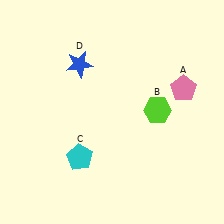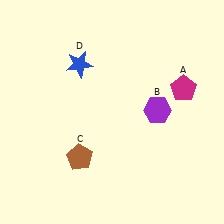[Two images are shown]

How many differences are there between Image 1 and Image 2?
There are 3 differences between the two images.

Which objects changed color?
A changed from pink to magenta. B changed from lime to purple. C changed from cyan to brown.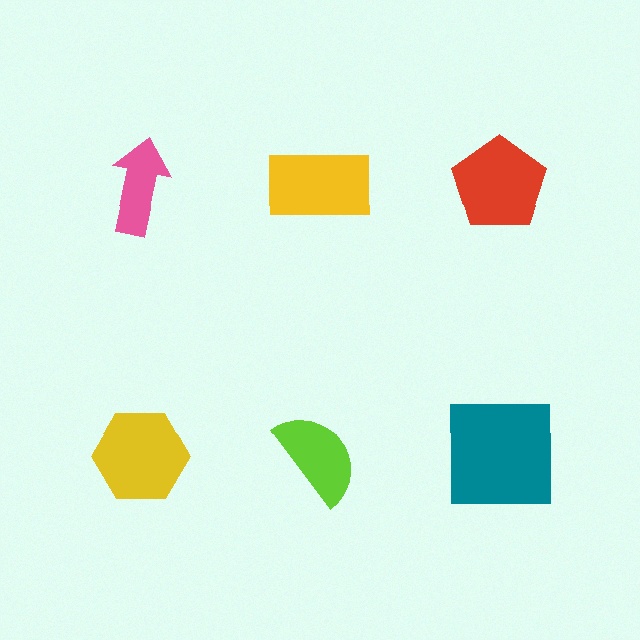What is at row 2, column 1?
A yellow hexagon.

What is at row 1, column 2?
A yellow rectangle.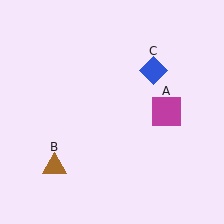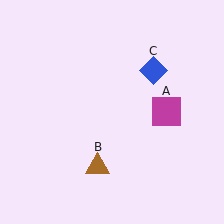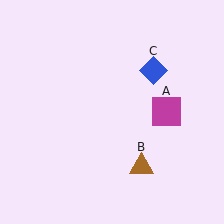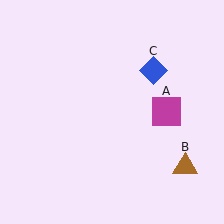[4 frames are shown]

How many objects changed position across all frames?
1 object changed position: brown triangle (object B).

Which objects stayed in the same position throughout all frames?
Magenta square (object A) and blue diamond (object C) remained stationary.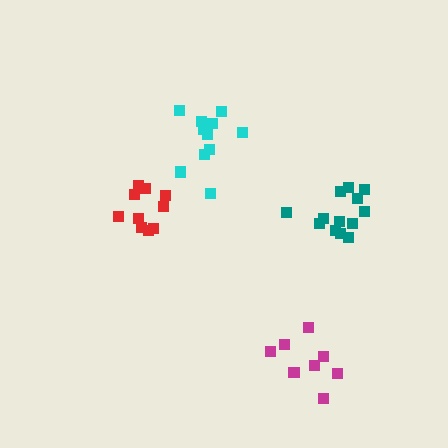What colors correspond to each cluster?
The clusters are colored: teal, cyan, magenta, red.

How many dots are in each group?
Group 1: 13 dots, Group 2: 12 dots, Group 3: 8 dots, Group 4: 10 dots (43 total).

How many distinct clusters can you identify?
There are 4 distinct clusters.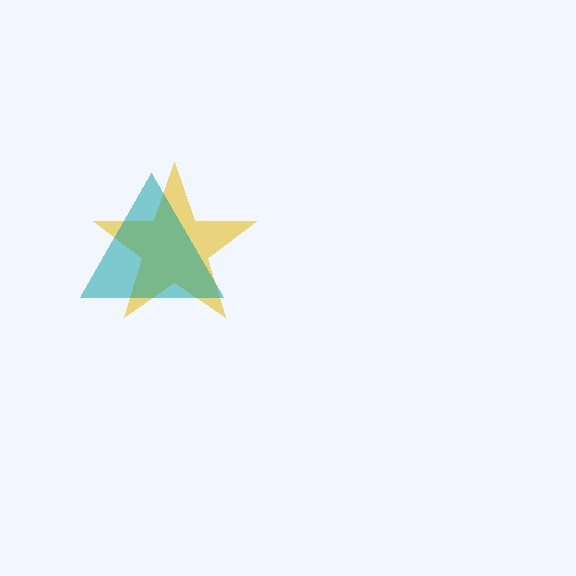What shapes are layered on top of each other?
The layered shapes are: a yellow star, a teal triangle.